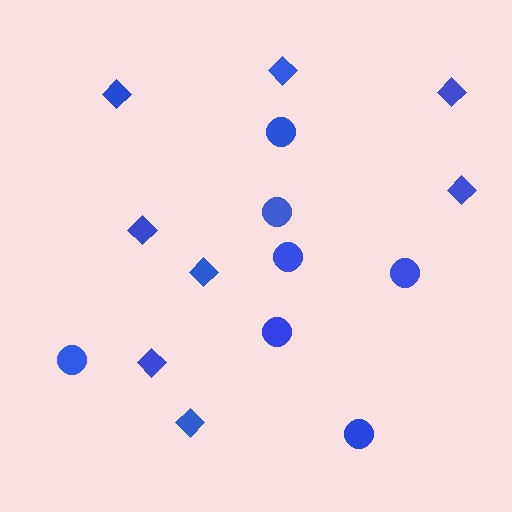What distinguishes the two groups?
There are 2 groups: one group of circles (7) and one group of diamonds (8).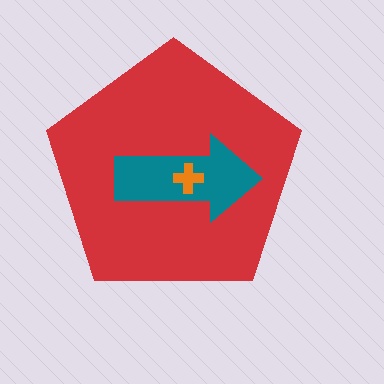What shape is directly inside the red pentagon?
The teal arrow.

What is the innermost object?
The orange cross.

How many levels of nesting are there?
3.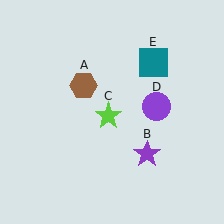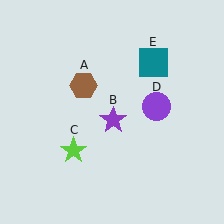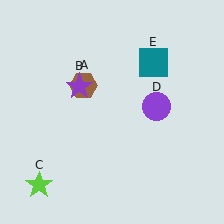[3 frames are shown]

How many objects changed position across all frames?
2 objects changed position: purple star (object B), lime star (object C).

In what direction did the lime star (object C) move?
The lime star (object C) moved down and to the left.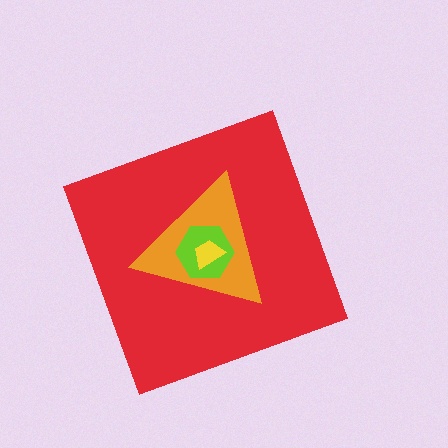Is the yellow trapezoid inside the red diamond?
Yes.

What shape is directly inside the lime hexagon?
The yellow trapezoid.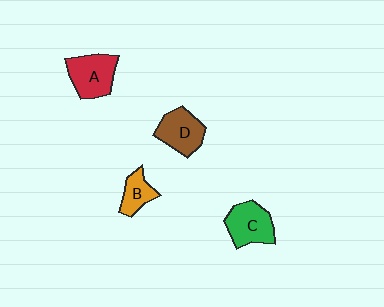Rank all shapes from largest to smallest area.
From largest to smallest: A (red), C (green), D (brown), B (orange).